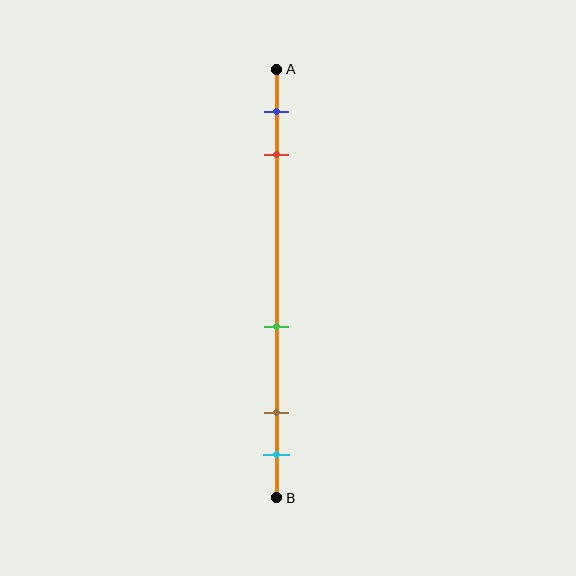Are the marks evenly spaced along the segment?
No, the marks are not evenly spaced.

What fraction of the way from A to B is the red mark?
The red mark is approximately 20% (0.2) of the way from A to B.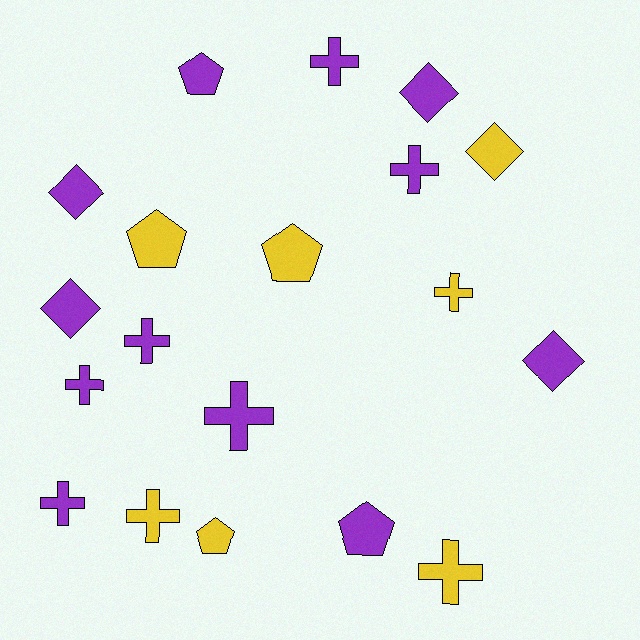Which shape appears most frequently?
Cross, with 9 objects.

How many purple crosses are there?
There are 6 purple crosses.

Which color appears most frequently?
Purple, with 12 objects.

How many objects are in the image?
There are 19 objects.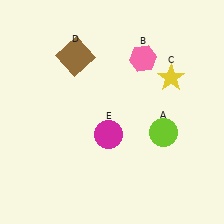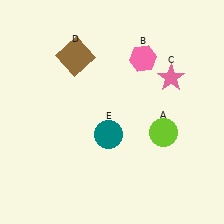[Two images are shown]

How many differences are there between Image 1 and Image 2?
There are 2 differences between the two images.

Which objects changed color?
C changed from yellow to pink. E changed from magenta to teal.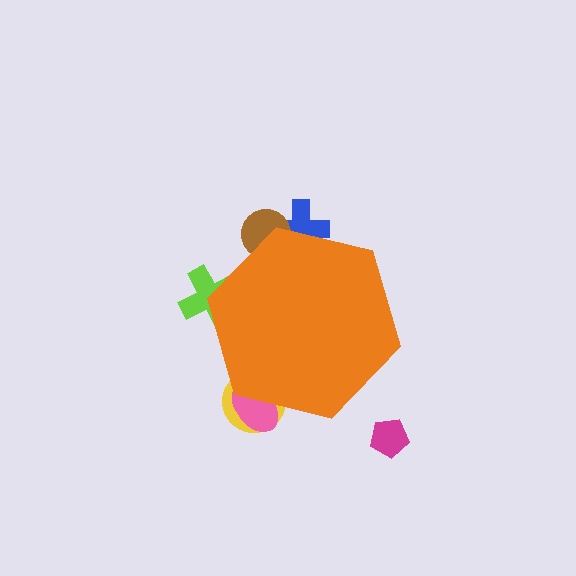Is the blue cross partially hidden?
Yes, the blue cross is partially hidden behind the orange hexagon.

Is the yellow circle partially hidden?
Yes, the yellow circle is partially hidden behind the orange hexagon.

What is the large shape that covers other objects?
An orange hexagon.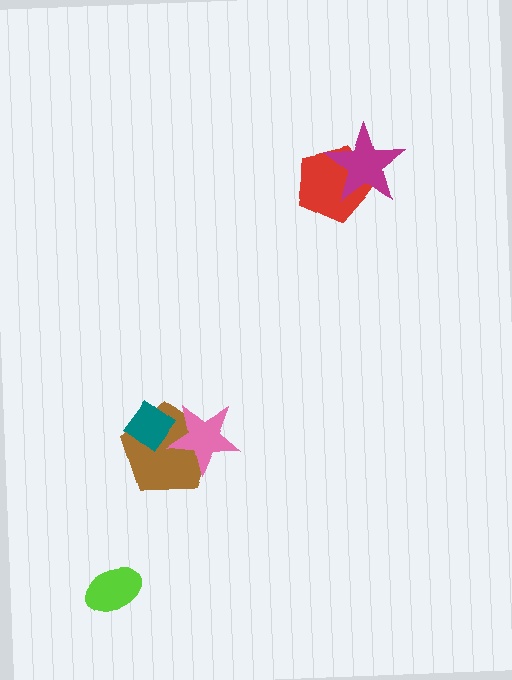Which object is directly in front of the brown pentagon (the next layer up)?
The pink star is directly in front of the brown pentagon.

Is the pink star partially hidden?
Yes, it is partially covered by another shape.